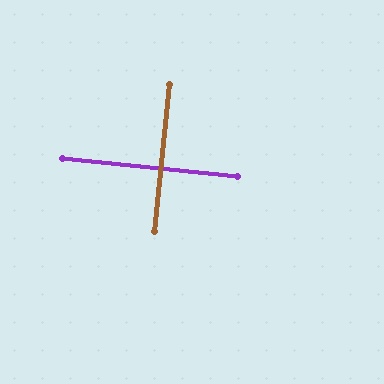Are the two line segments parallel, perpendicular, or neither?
Perpendicular — they meet at approximately 90°.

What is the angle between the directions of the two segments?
Approximately 90 degrees.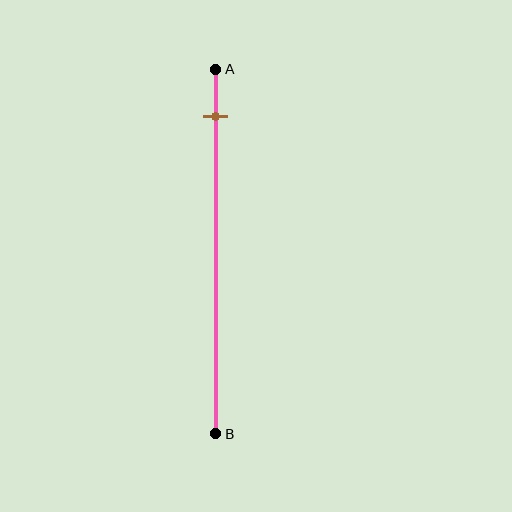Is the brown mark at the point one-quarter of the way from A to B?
No, the mark is at about 15% from A, not at the 25% one-quarter point.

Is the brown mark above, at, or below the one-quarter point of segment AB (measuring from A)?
The brown mark is above the one-quarter point of segment AB.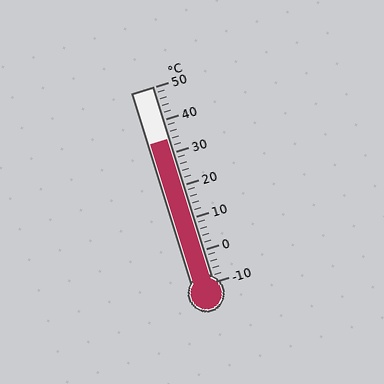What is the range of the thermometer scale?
The thermometer scale ranges from -10°C to 50°C.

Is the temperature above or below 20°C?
The temperature is above 20°C.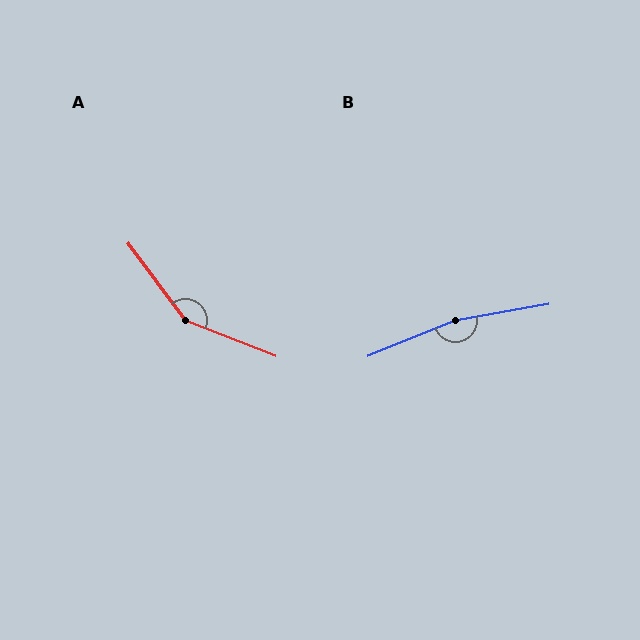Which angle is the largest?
B, at approximately 168 degrees.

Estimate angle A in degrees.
Approximately 148 degrees.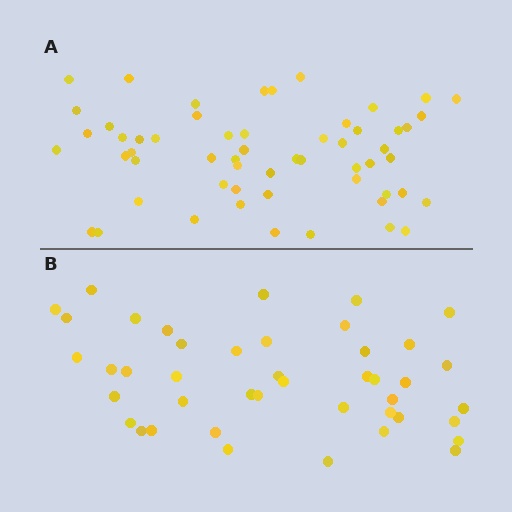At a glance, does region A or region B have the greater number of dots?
Region A (the top region) has more dots.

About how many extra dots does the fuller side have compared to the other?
Region A has approximately 15 more dots than region B.